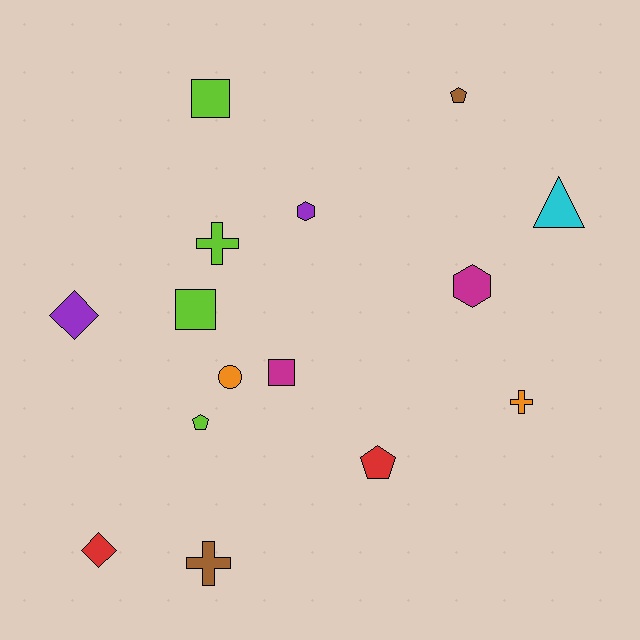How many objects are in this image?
There are 15 objects.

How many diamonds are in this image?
There are 2 diamonds.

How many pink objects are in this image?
There are no pink objects.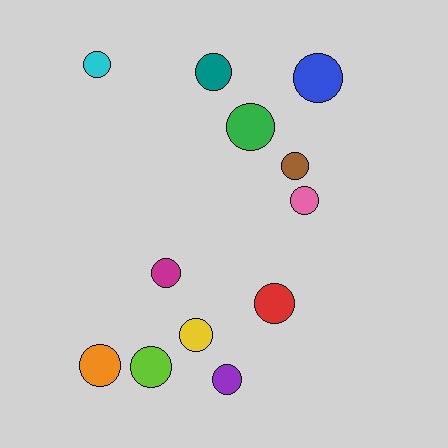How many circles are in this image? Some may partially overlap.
There are 12 circles.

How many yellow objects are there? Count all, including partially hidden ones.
There is 1 yellow object.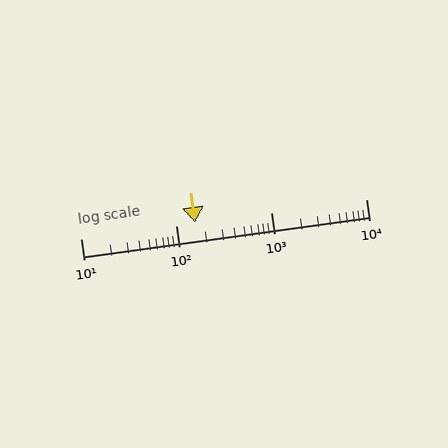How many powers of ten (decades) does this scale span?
The scale spans 3 decades, from 10 to 10000.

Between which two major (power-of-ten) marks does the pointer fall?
The pointer is between 100 and 1000.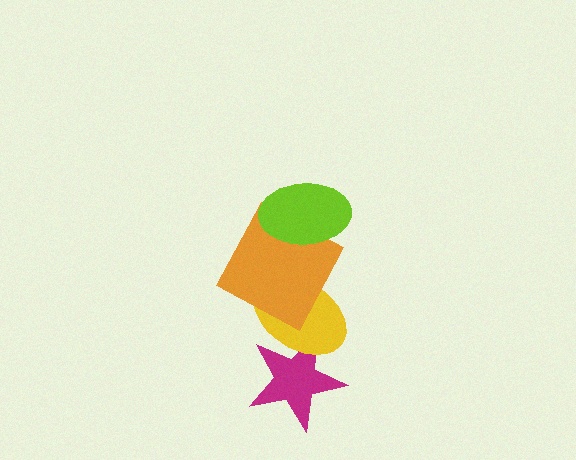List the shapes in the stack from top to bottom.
From top to bottom: the lime ellipse, the orange square, the yellow ellipse, the magenta star.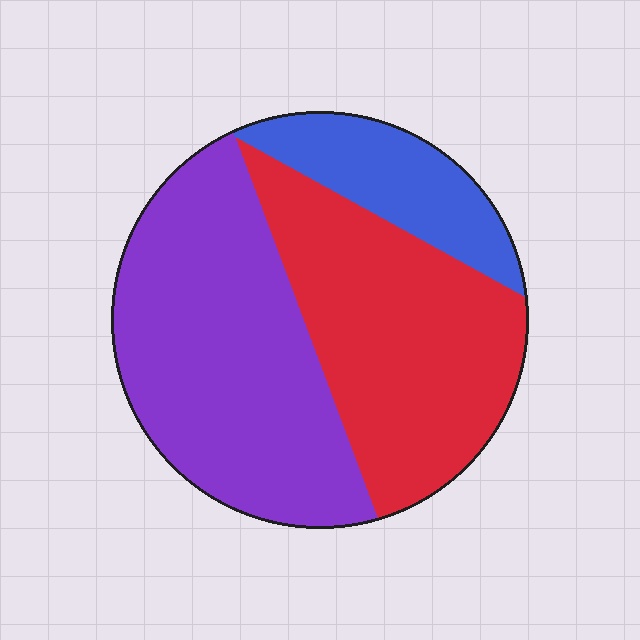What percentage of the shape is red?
Red covers 39% of the shape.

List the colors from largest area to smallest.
From largest to smallest: purple, red, blue.